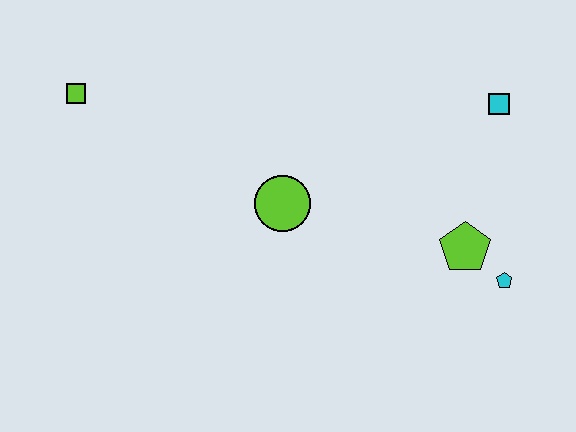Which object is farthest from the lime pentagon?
The lime square is farthest from the lime pentagon.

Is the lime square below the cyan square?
No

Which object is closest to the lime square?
The lime circle is closest to the lime square.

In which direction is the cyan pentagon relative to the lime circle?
The cyan pentagon is to the right of the lime circle.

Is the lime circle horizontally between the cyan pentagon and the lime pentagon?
No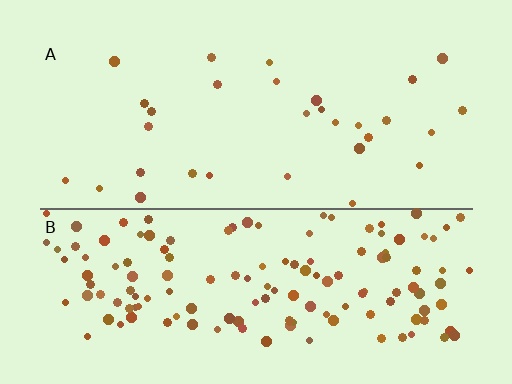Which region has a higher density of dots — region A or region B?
B (the bottom).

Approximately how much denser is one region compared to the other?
Approximately 4.8× — region B over region A.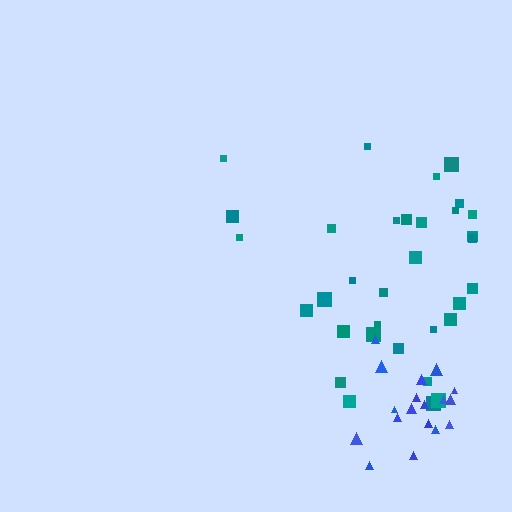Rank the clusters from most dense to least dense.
blue, teal.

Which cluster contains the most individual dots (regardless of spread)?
Teal (33).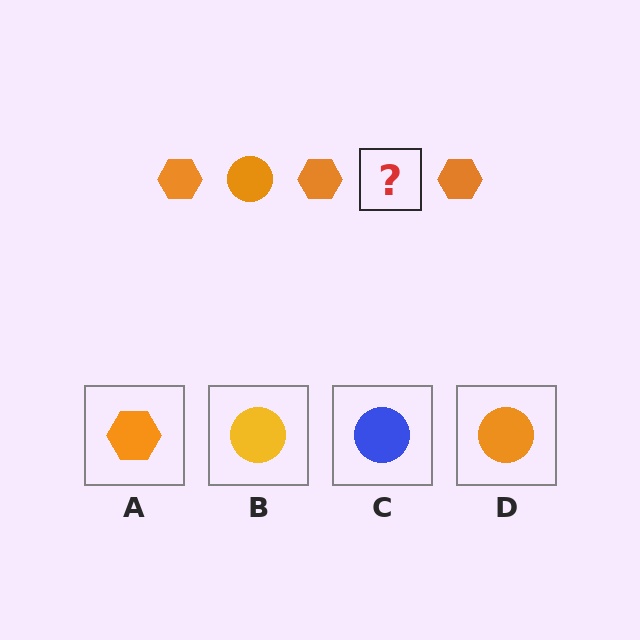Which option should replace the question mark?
Option D.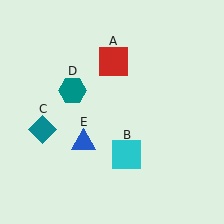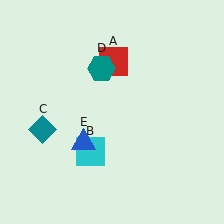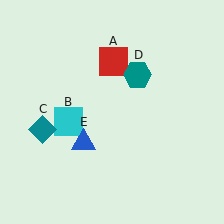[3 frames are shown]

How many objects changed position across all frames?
2 objects changed position: cyan square (object B), teal hexagon (object D).